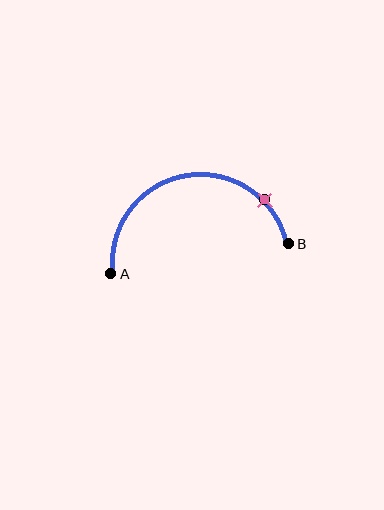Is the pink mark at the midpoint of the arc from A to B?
No. The pink mark lies on the arc but is closer to endpoint B. The arc midpoint would be at the point on the curve equidistant along the arc from both A and B.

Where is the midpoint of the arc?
The arc midpoint is the point on the curve farthest from the straight line joining A and B. It sits above that line.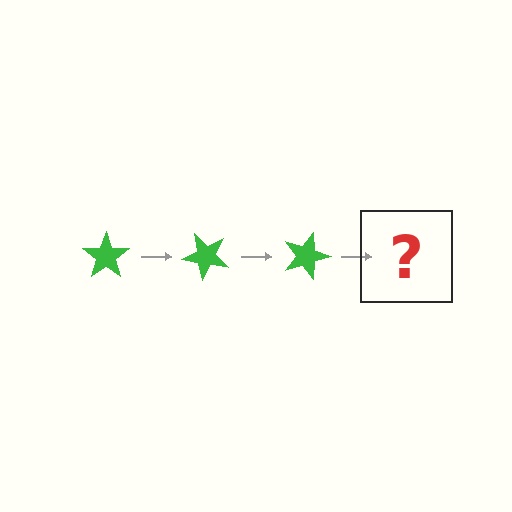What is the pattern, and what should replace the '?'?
The pattern is that the star rotates 45 degrees each step. The '?' should be a green star rotated 135 degrees.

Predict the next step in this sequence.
The next step is a green star rotated 135 degrees.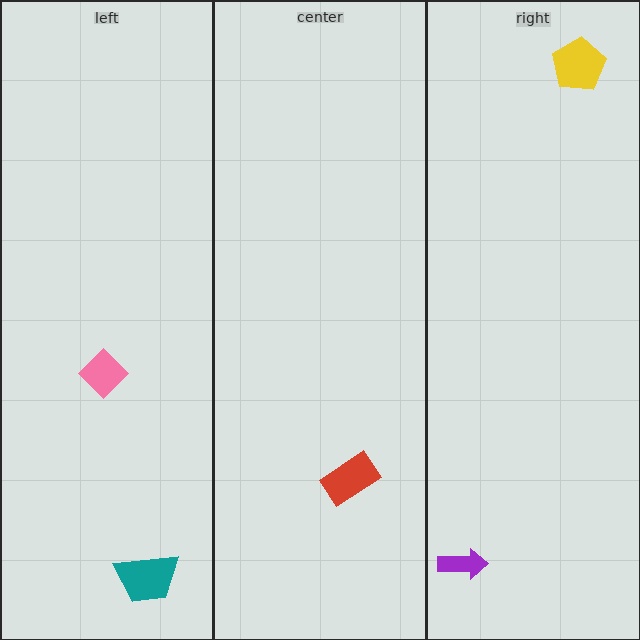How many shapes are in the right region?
2.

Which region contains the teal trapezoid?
The left region.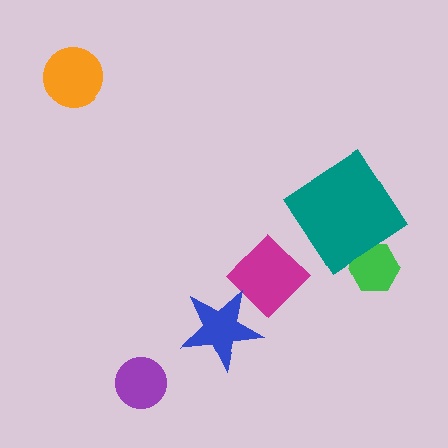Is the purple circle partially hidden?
No, no other shape covers it.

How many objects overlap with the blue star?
1 object overlaps with the blue star.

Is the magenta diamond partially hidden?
Yes, it is partially covered by another shape.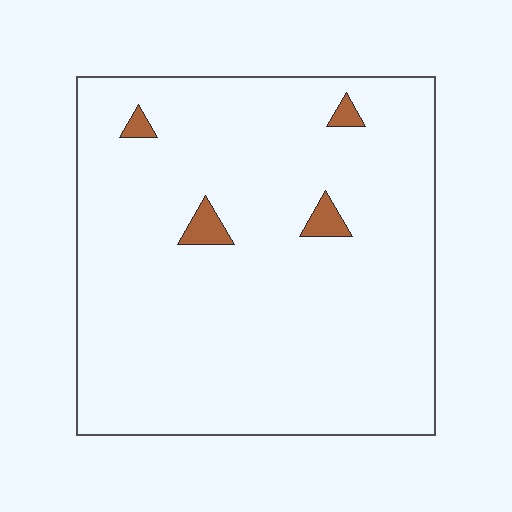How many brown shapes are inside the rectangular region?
4.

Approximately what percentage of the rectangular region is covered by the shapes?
Approximately 5%.